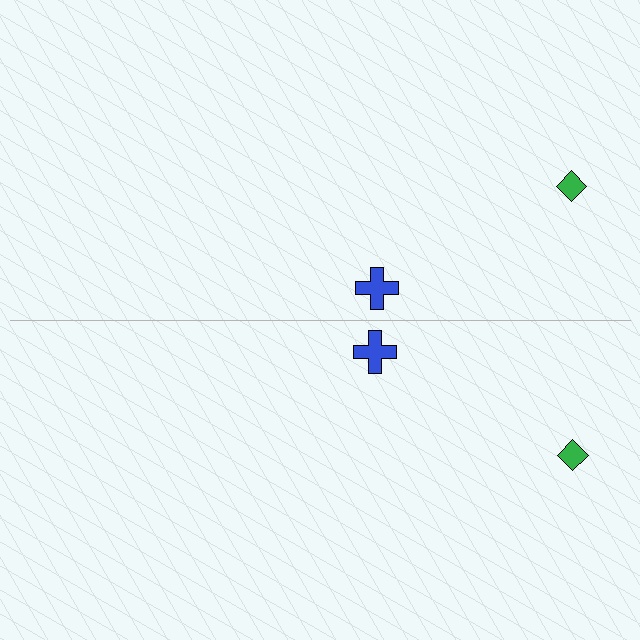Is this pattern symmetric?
Yes, this pattern has bilateral (reflection) symmetry.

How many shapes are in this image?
There are 4 shapes in this image.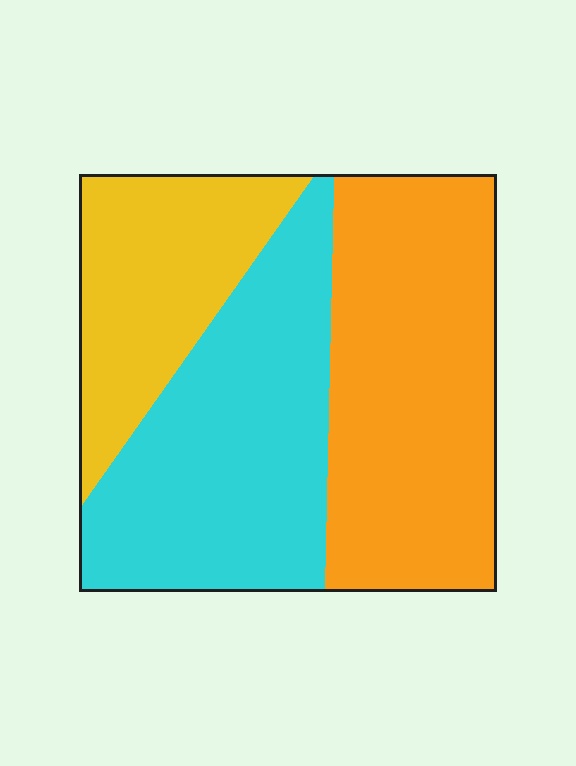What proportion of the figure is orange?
Orange covers around 40% of the figure.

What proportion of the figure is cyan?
Cyan covers 37% of the figure.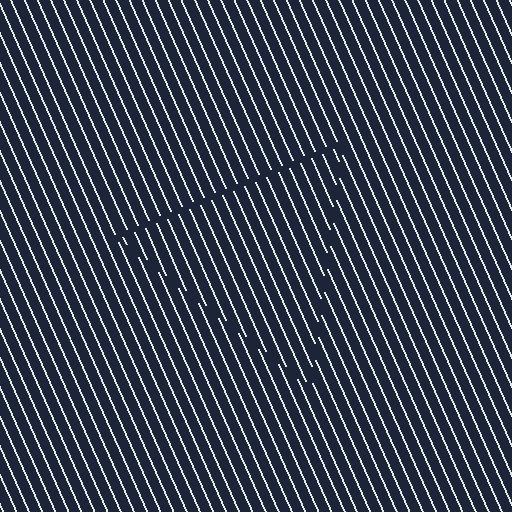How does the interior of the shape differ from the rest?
The interior of the shape contains the same grating, shifted by half a period — the contour is defined by the phase discontinuity where line-ends from the inner and outer gratings abut.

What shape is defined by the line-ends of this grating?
An illusory triangle. The interior of the shape contains the same grating, shifted by half a period — the contour is defined by the phase discontinuity where line-ends from the inner and outer gratings abut.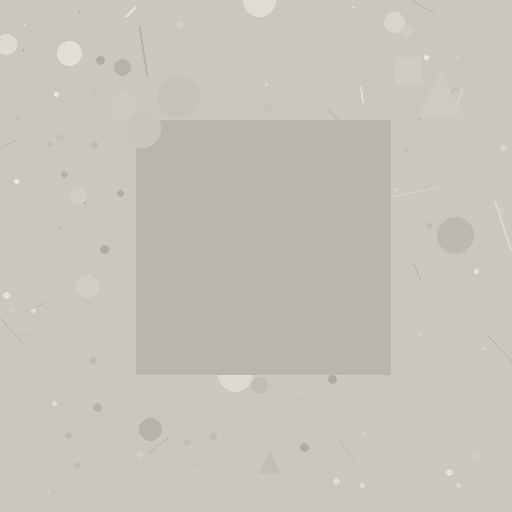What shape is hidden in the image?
A square is hidden in the image.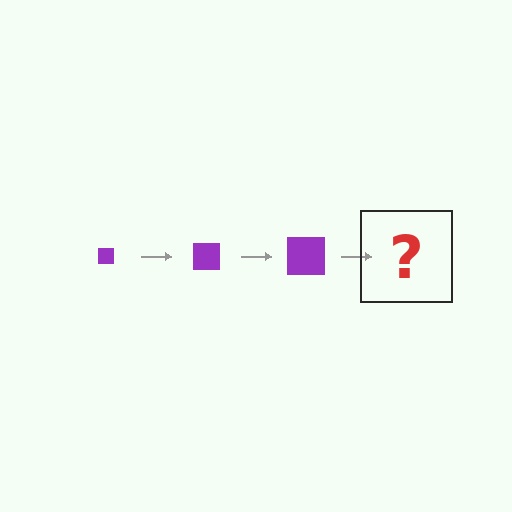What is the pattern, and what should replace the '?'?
The pattern is that the square gets progressively larger each step. The '?' should be a purple square, larger than the previous one.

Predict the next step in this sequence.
The next step is a purple square, larger than the previous one.